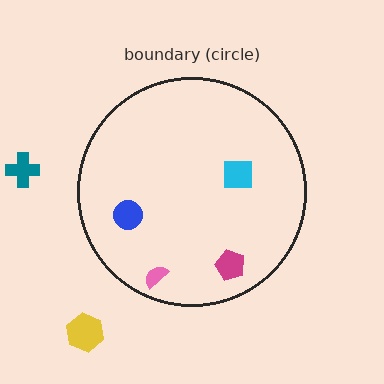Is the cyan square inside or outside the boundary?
Inside.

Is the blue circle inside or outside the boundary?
Inside.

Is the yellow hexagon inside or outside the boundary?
Outside.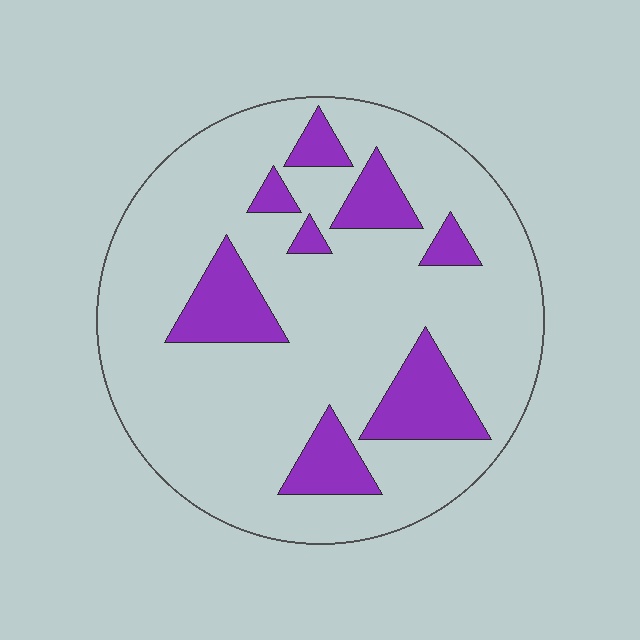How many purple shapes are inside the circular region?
8.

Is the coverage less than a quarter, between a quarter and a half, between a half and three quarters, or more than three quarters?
Less than a quarter.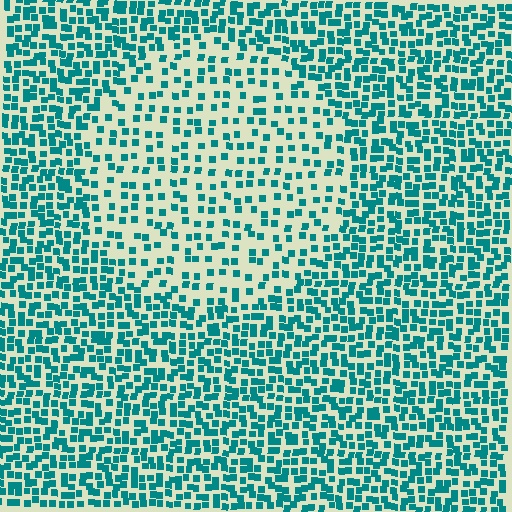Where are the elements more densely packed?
The elements are more densely packed outside the circle boundary.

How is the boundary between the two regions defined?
The boundary is defined by a change in element density (approximately 2.0x ratio). All elements are the same color, size, and shape.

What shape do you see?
I see a circle.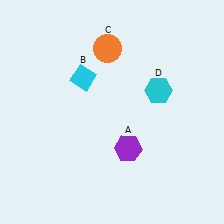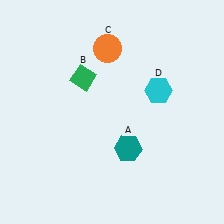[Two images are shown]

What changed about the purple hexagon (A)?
In Image 1, A is purple. In Image 2, it changed to teal.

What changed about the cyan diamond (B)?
In Image 1, B is cyan. In Image 2, it changed to green.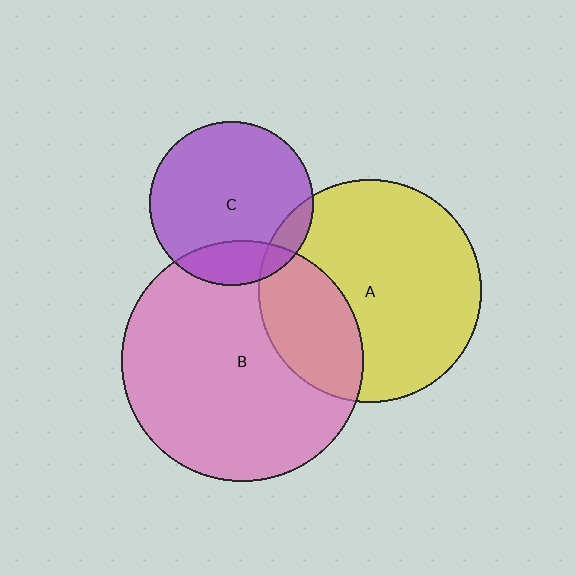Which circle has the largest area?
Circle B (pink).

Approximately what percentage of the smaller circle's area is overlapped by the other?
Approximately 30%.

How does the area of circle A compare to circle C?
Approximately 1.8 times.